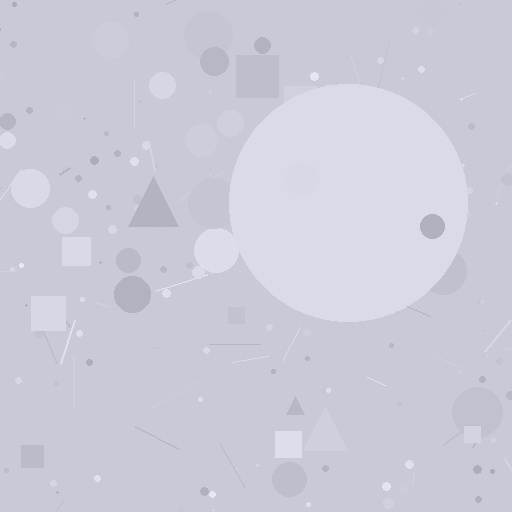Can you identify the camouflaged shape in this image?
The camouflaged shape is a circle.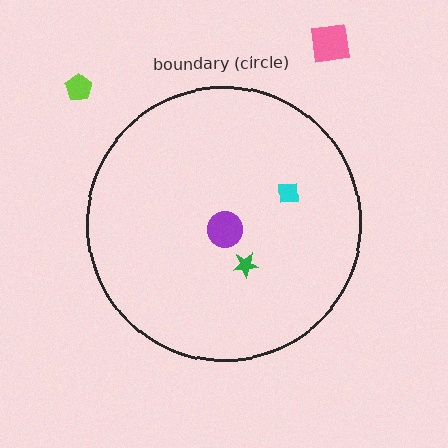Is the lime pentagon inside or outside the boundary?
Outside.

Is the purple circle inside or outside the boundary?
Inside.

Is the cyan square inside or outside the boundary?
Inside.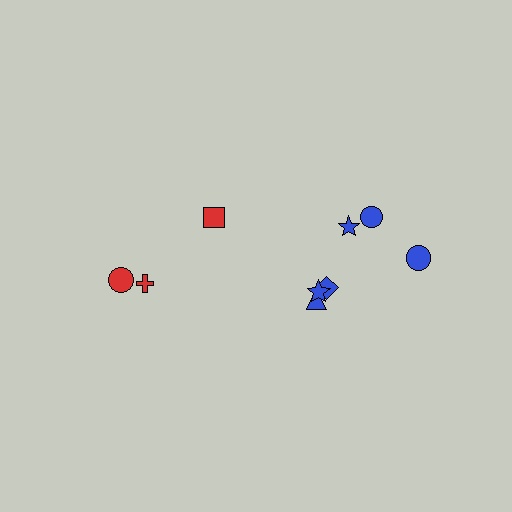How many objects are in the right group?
There are 6 objects.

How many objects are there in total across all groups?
There are 9 objects.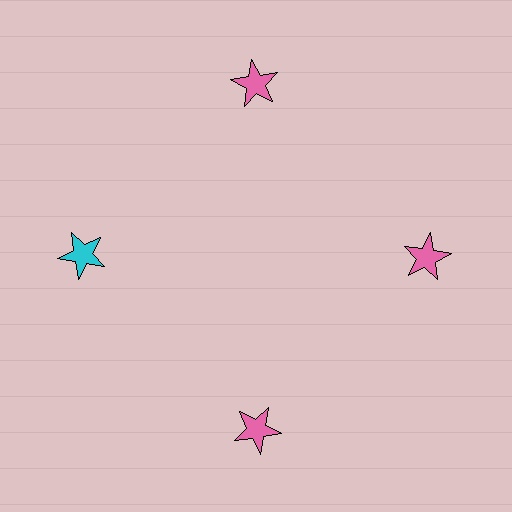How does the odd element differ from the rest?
It has a different color: cyan instead of pink.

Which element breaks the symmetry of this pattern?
The cyan star at roughly the 9 o'clock position breaks the symmetry. All other shapes are pink stars.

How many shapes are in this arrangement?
There are 4 shapes arranged in a ring pattern.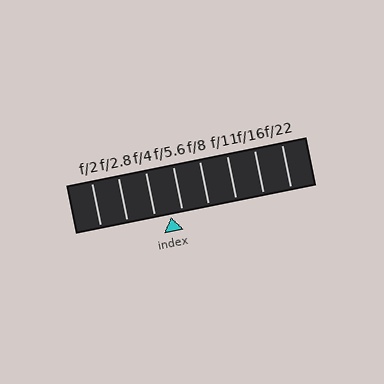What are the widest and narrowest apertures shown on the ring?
The widest aperture shown is f/2 and the narrowest is f/22.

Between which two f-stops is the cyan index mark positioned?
The index mark is between f/4 and f/5.6.